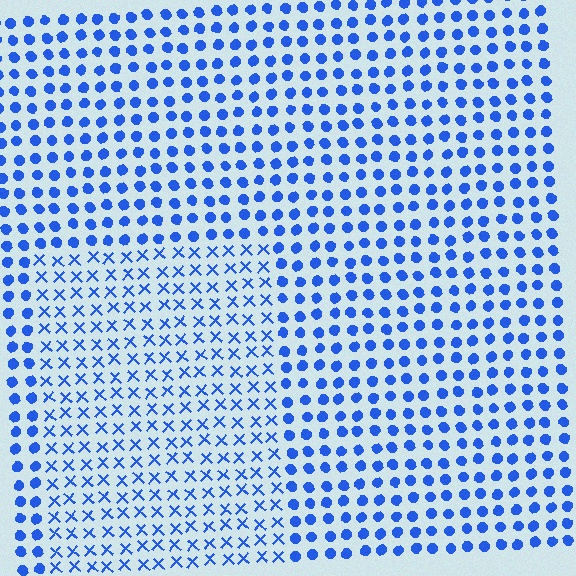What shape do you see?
I see a rectangle.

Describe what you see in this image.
The image is filled with small blue elements arranged in a uniform grid. A rectangle-shaped region contains X marks, while the surrounding area contains circles. The boundary is defined purely by the change in element shape.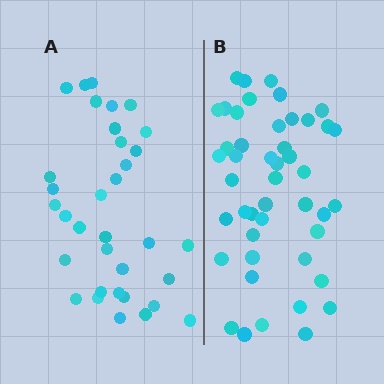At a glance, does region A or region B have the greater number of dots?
Region B (the right region) has more dots.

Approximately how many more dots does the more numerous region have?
Region B has roughly 12 or so more dots than region A.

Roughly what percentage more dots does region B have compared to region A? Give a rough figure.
About 35% more.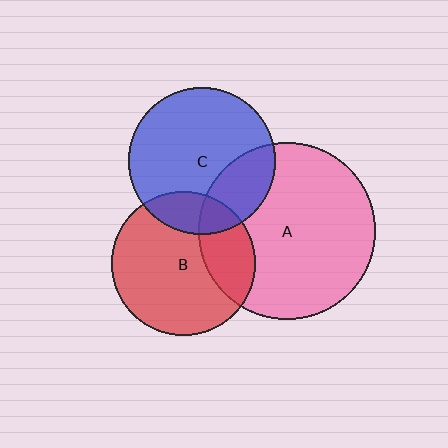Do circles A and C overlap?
Yes.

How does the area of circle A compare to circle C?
Approximately 1.4 times.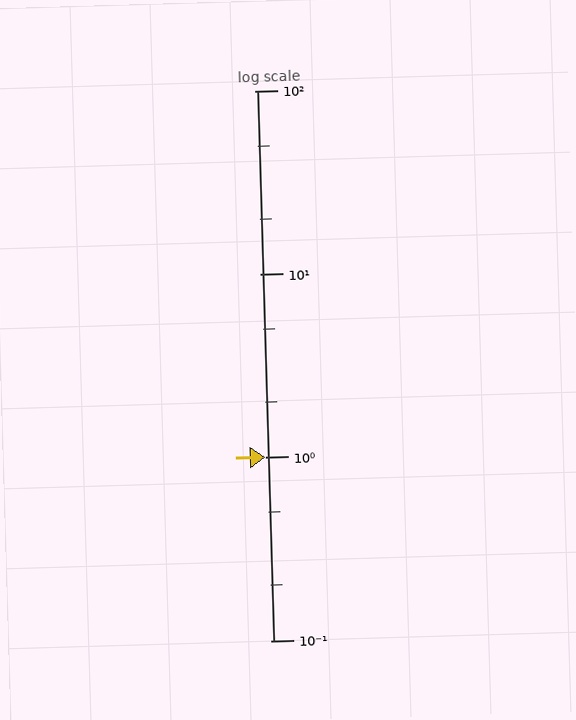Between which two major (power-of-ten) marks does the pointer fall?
The pointer is between 1 and 10.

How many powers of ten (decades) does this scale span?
The scale spans 3 decades, from 0.1 to 100.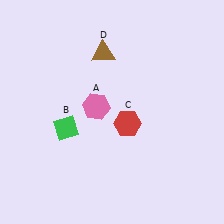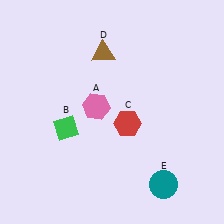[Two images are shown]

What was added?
A teal circle (E) was added in Image 2.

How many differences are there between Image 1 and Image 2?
There is 1 difference between the two images.